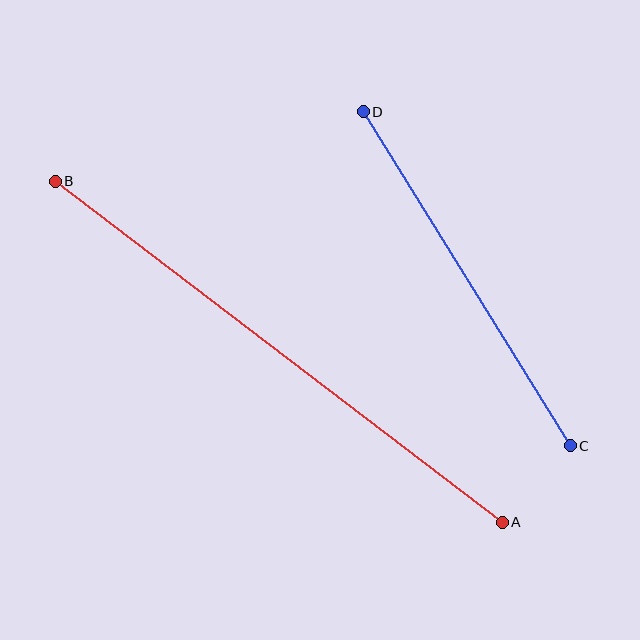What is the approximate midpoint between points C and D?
The midpoint is at approximately (467, 279) pixels.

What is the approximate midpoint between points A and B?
The midpoint is at approximately (279, 352) pixels.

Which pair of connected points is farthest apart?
Points A and B are farthest apart.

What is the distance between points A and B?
The distance is approximately 562 pixels.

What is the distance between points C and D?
The distance is approximately 393 pixels.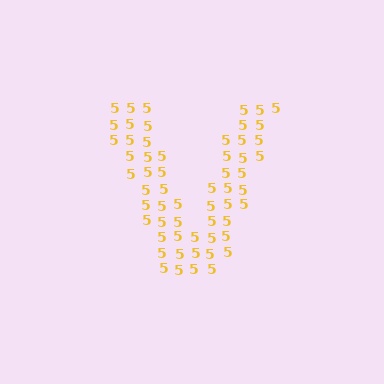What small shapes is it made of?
It is made of small digit 5's.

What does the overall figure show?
The overall figure shows the letter V.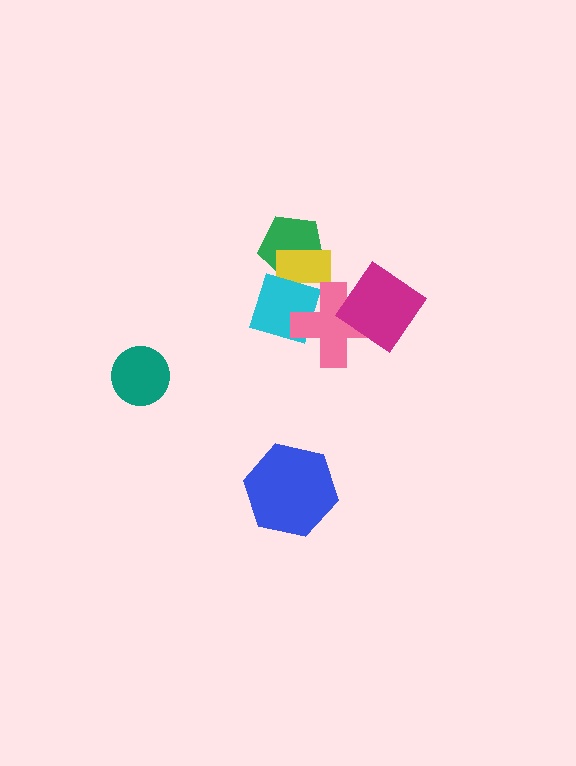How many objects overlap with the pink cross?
2 objects overlap with the pink cross.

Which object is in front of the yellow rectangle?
The cyan diamond is in front of the yellow rectangle.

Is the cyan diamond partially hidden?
Yes, it is partially covered by another shape.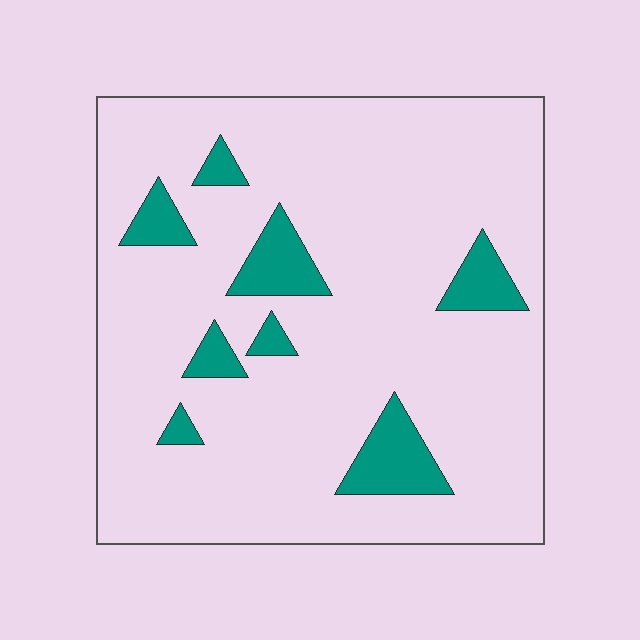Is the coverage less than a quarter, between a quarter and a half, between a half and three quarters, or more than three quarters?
Less than a quarter.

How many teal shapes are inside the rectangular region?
8.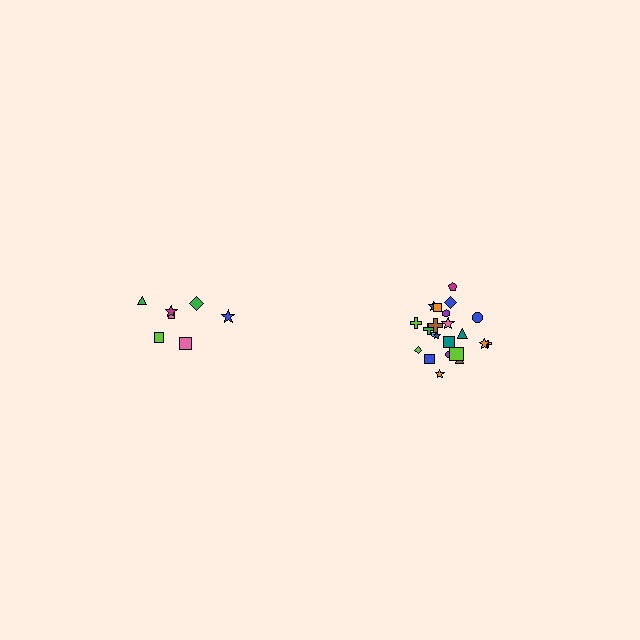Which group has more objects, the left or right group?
The right group.